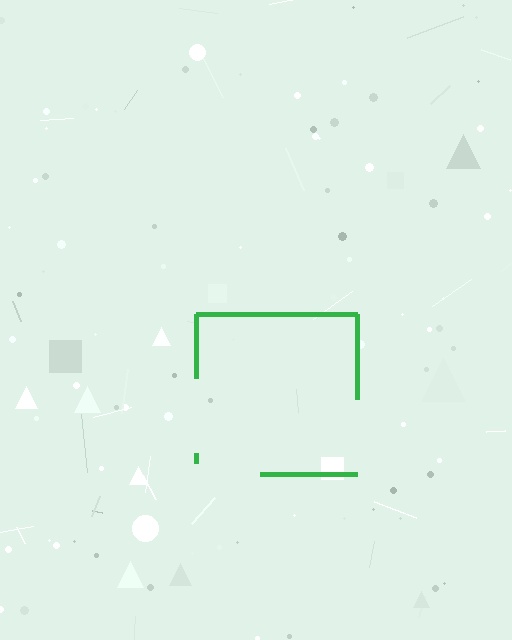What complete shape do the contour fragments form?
The contour fragments form a square.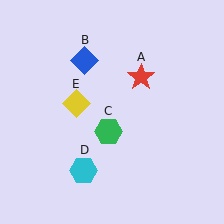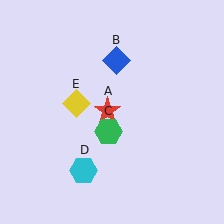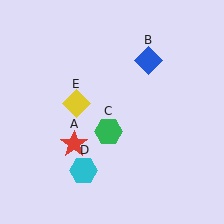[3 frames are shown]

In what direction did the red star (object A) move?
The red star (object A) moved down and to the left.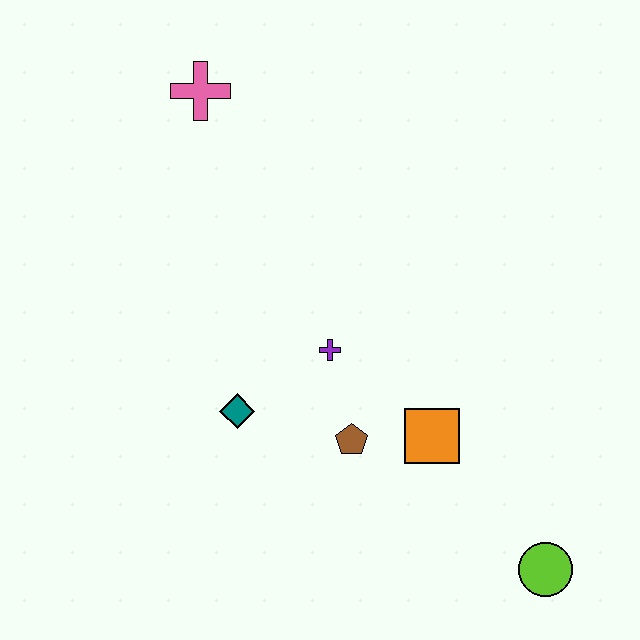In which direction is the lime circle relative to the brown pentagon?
The lime circle is to the right of the brown pentagon.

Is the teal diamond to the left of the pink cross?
No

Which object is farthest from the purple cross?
The lime circle is farthest from the purple cross.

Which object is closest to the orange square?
The brown pentagon is closest to the orange square.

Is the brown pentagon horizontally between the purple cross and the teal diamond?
No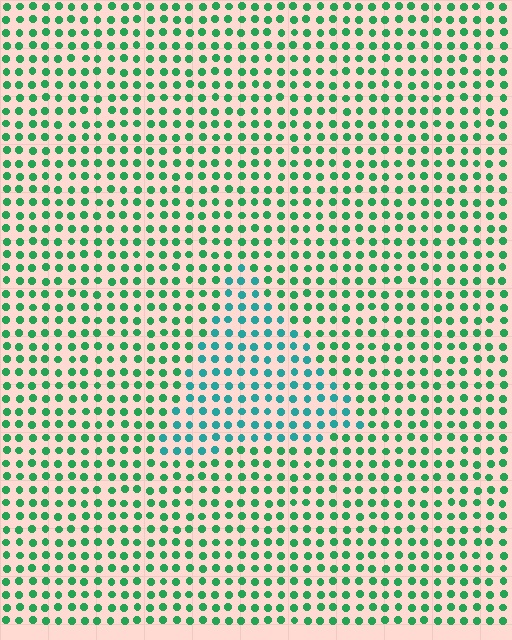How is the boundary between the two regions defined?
The boundary is defined purely by a slight shift in hue (about 34 degrees). Spacing, size, and orientation are identical on both sides.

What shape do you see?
I see a triangle.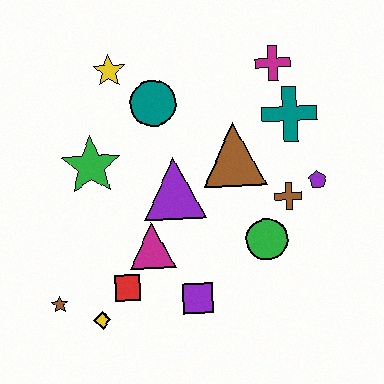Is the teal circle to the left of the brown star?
No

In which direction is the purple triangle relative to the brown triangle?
The purple triangle is to the left of the brown triangle.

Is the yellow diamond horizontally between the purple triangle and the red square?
No